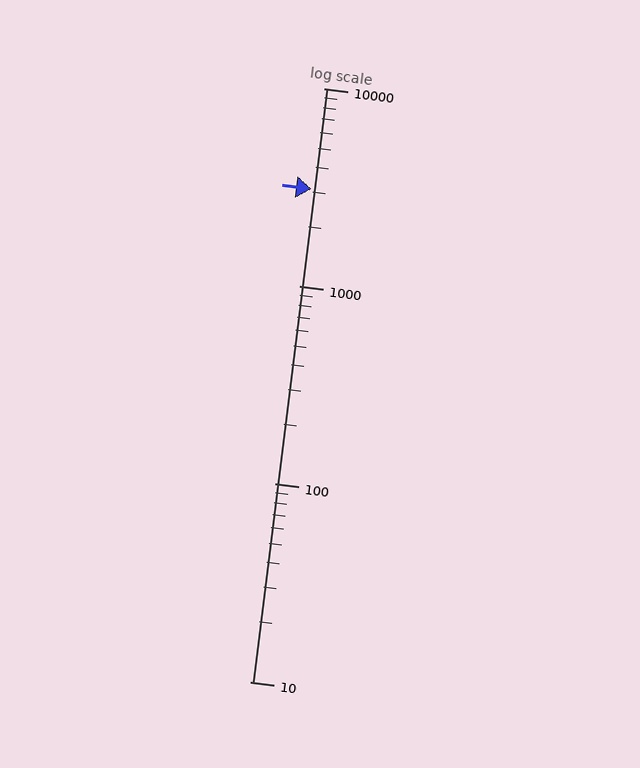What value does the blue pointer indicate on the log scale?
The pointer indicates approximately 3100.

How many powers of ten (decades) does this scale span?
The scale spans 3 decades, from 10 to 10000.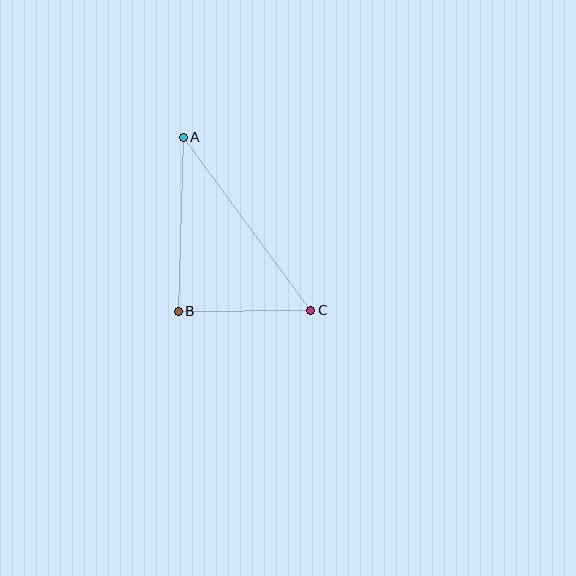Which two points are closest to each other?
Points B and C are closest to each other.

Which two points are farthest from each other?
Points A and C are farthest from each other.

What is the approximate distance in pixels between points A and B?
The distance between A and B is approximately 174 pixels.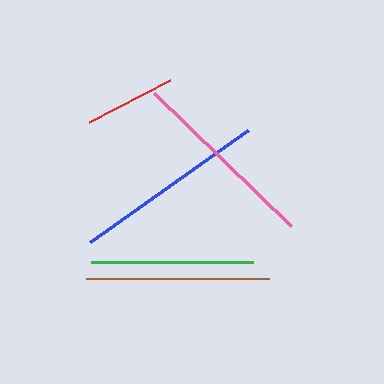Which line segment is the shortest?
The red line is the shortest at approximately 91 pixels.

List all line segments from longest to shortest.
From longest to shortest: blue, pink, brown, green, red.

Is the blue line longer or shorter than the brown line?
The blue line is longer than the brown line.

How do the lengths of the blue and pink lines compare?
The blue and pink lines are approximately the same length.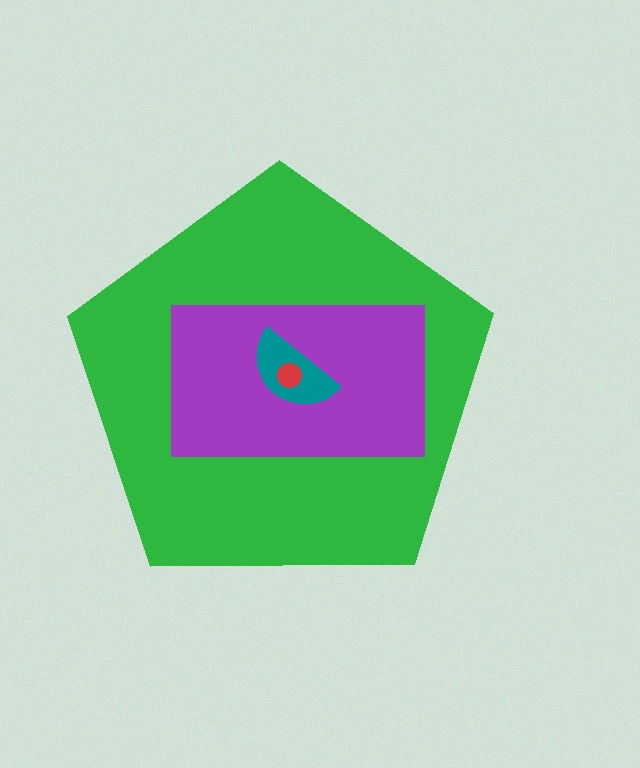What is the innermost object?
The red circle.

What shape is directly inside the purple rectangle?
The teal semicircle.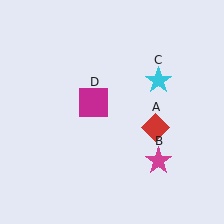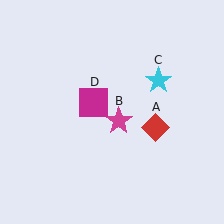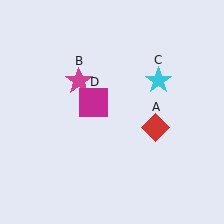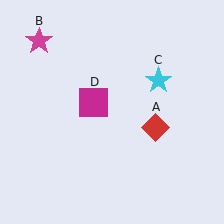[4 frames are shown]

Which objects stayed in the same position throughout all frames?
Red diamond (object A) and cyan star (object C) and magenta square (object D) remained stationary.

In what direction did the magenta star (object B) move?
The magenta star (object B) moved up and to the left.